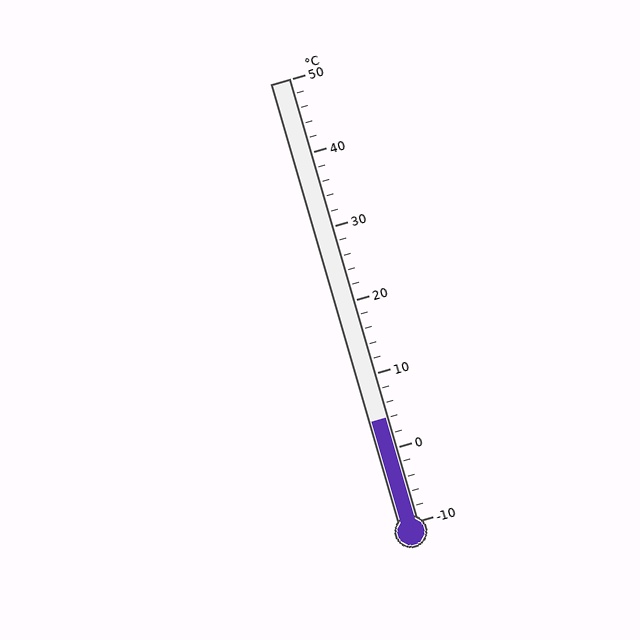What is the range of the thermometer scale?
The thermometer scale ranges from -10°C to 50°C.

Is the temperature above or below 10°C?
The temperature is below 10°C.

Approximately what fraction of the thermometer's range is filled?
The thermometer is filled to approximately 25% of its range.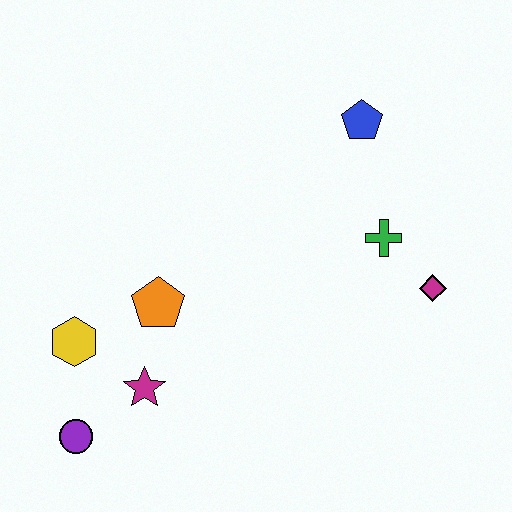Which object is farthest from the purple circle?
The blue pentagon is farthest from the purple circle.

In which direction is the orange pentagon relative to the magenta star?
The orange pentagon is above the magenta star.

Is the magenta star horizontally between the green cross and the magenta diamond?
No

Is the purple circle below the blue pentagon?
Yes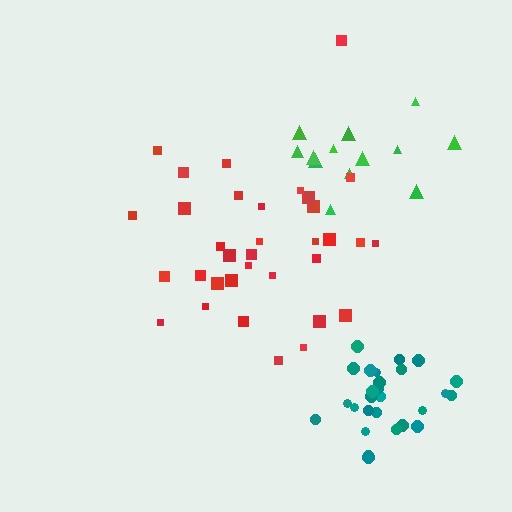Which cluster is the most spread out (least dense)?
Green.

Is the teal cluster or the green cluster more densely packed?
Teal.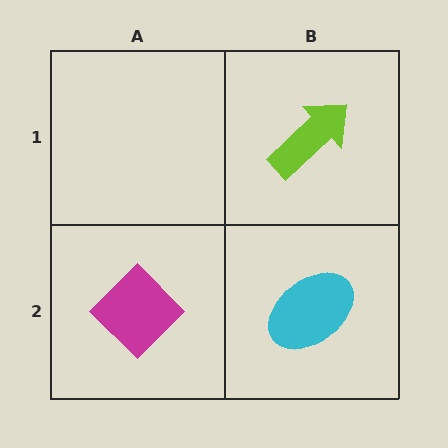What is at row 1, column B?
A lime arrow.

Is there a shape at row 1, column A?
No, that cell is empty.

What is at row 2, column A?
A magenta diamond.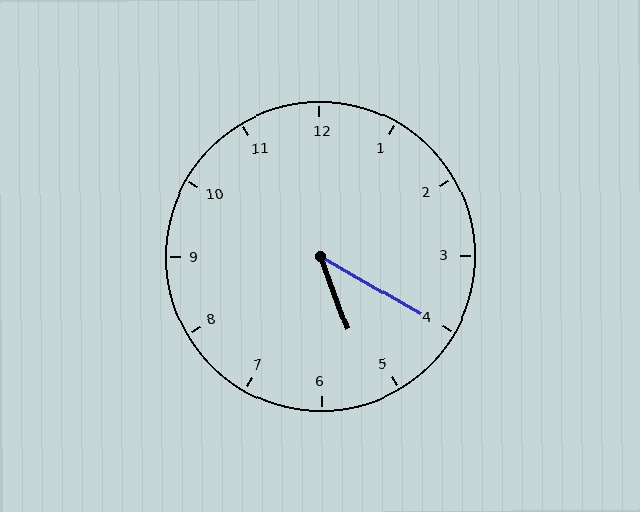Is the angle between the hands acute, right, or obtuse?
It is acute.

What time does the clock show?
5:20.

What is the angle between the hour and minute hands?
Approximately 40 degrees.